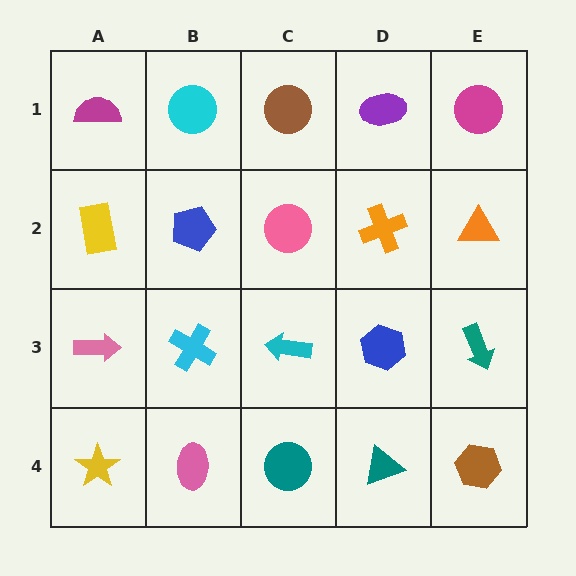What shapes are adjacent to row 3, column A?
A yellow rectangle (row 2, column A), a yellow star (row 4, column A), a cyan cross (row 3, column B).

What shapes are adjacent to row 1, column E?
An orange triangle (row 2, column E), a purple ellipse (row 1, column D).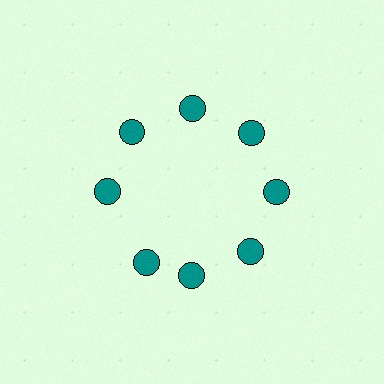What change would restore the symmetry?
The symmetry would be restored by rotating it back into even spacing with its neighbors so that all 8 circles sit at equal angles and equal distance from the center.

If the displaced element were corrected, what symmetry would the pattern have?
It would have 8-fold rotational symmetry — the pattern would map onto itself every 45 degrees.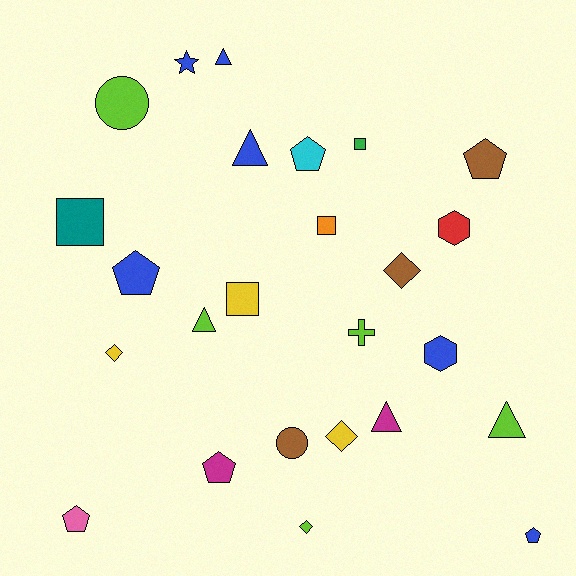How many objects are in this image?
There are 25 objects.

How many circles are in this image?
There are 2 circles.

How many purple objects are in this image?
There are no purple objects.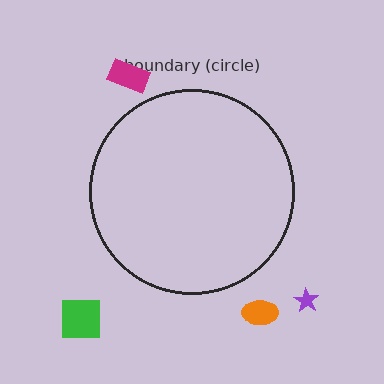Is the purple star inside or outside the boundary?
Outside.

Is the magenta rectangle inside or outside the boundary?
Outside.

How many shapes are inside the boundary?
0 inside, 4 outside.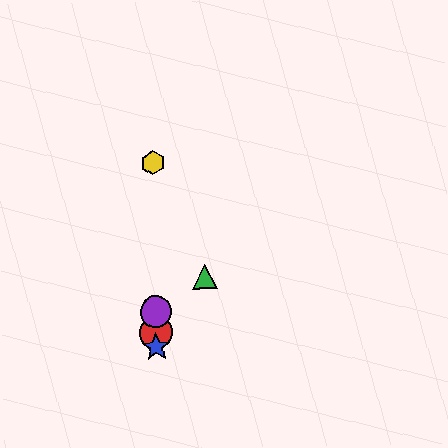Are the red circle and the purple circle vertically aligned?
Yes, both are at x≈156.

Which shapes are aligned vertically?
The red circle, the blue star, the yellow hexagon, the purple circle are aligned vertically.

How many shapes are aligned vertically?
4 shapes (the red circle, the blue star, the yellow hexagon, the purple circle) are aligned vertically.